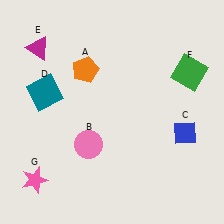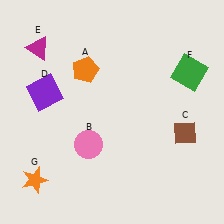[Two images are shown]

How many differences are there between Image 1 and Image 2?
There are 3 differences between the two images.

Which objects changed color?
C changed from blue to brown. D changed from teal to purple. G changed from pink to orange.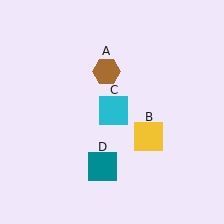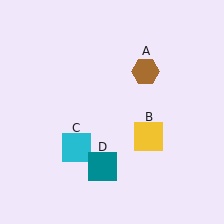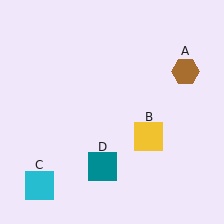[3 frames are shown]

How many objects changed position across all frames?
2 objects changed position: brown hexagon (object A), cyan square (object C).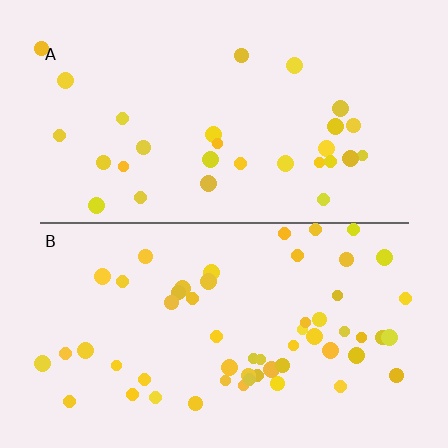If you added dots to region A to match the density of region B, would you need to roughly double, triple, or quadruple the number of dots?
Approximately double.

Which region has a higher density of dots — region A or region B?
B (the bottom).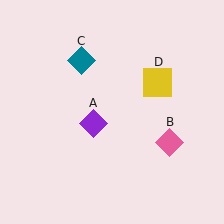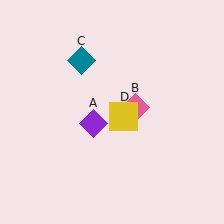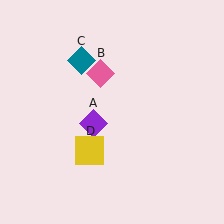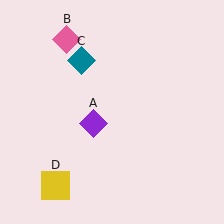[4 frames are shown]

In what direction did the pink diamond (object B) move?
The pink diamond (object B) moved up and to the left.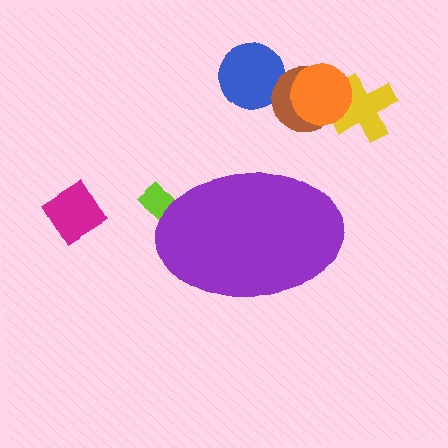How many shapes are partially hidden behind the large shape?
1 shape is partially hidden.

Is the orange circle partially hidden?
No, the orange circle is fully visible.